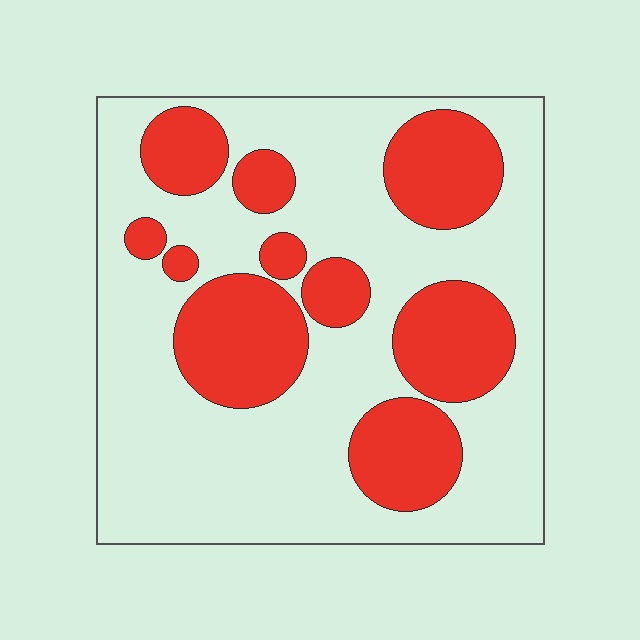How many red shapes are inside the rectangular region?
10.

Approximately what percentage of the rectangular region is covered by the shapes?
Approximately 35%.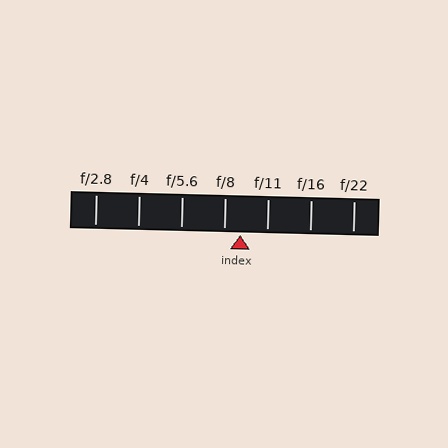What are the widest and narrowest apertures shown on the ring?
The widest aperture shown is f/2.8 and the narrowest is f/22.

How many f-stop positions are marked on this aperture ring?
There are 7 f-stop positions marked.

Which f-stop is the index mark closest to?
The index mark is closest to f/8.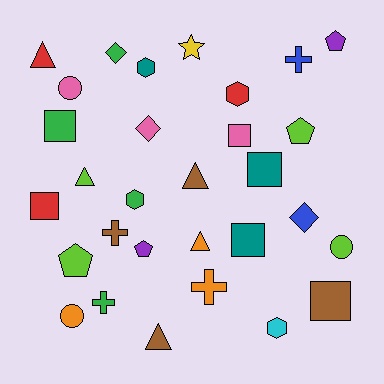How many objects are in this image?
There are 30 objects.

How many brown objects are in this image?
There are 4 brown objects.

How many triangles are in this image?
There are 5 triangles.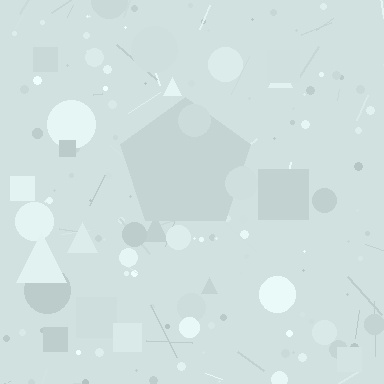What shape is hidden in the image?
A pentagon is hidden in the image.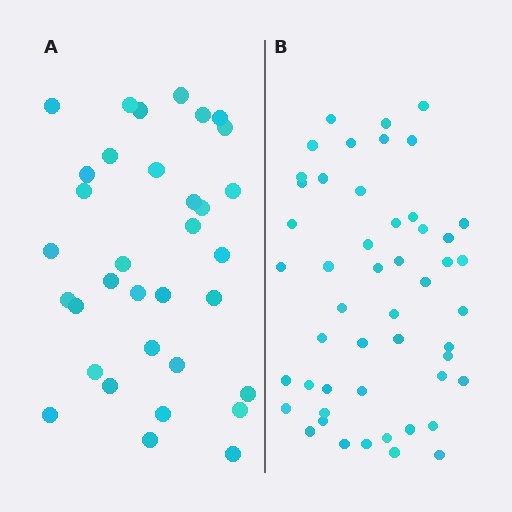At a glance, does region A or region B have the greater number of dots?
Region B (the right region) has more dots.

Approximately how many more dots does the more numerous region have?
Region B has approximately 15 more dots than region A.